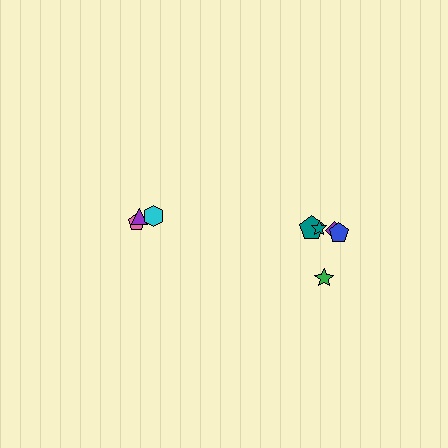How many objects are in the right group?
There are 5 objects.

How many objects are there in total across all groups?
There are 8 objects.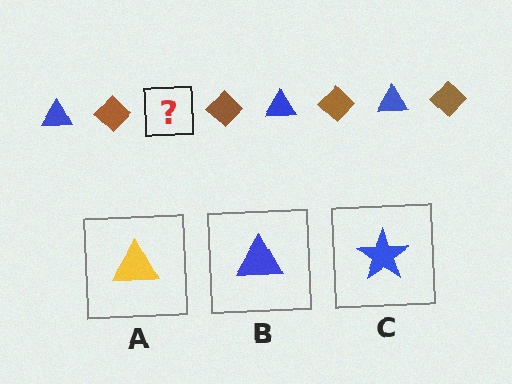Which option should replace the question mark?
Option B.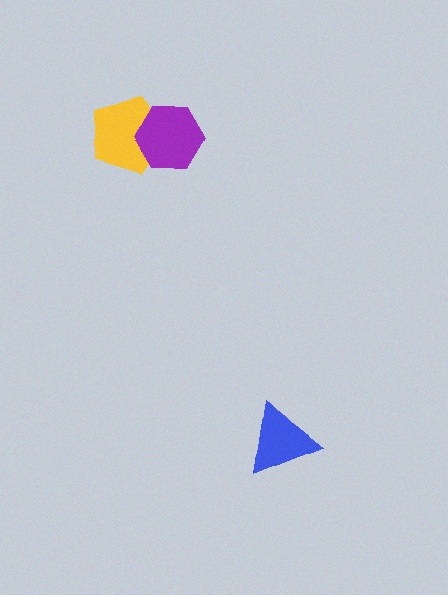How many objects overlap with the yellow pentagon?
1 object overlaps with the yellow pentagon.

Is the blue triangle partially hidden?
No, no other shape covers it.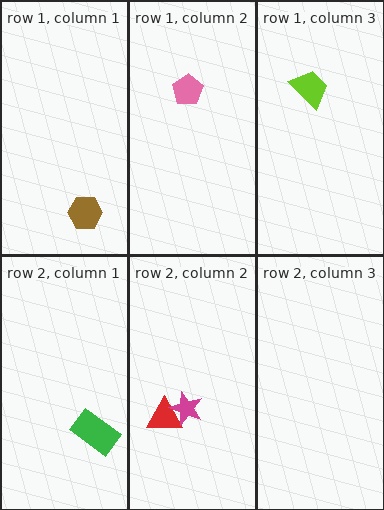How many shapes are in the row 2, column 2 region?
2.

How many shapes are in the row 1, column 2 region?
1.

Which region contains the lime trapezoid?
The row 1, column 3 region.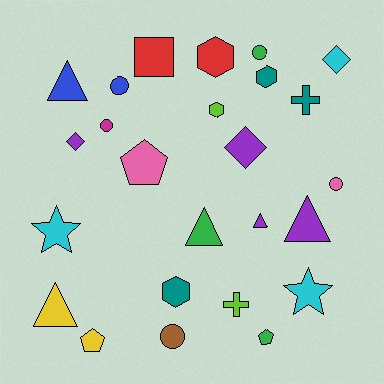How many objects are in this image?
There are 25 objects.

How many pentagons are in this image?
There are 3 pentagons.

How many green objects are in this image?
There are 3 green objects.